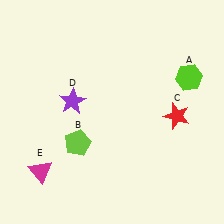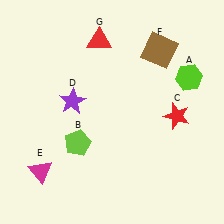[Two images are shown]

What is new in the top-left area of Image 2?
A red triangle (G) was added in the top-left area of Image 2.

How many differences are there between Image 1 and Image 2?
There are 2 differences between the two images.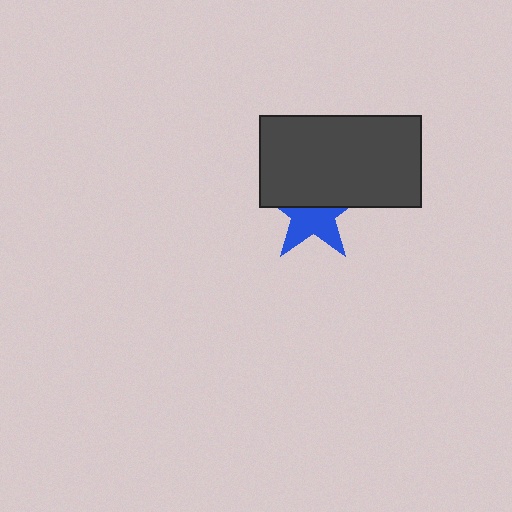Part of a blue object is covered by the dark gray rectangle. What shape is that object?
It is a star.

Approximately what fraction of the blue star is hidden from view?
Roughly 47% of the blue star is hidden behind the dark gray rectangle.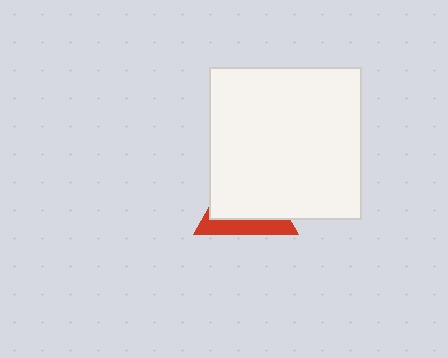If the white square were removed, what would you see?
You would see the complete red triangle.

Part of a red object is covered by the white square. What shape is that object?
It is a triangle.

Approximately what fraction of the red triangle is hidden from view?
Roughly 67% of the red triangle is hidden behind the white square.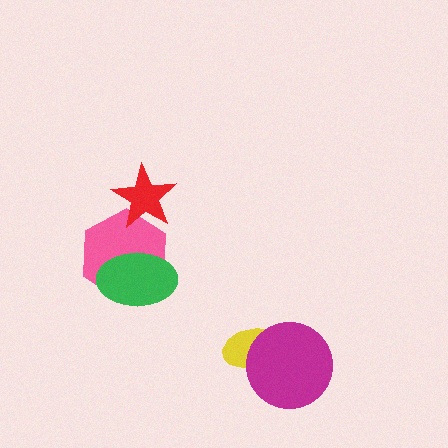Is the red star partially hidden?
No, no other shape covers it.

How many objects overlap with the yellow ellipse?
1 object overlaps with the yellow ellipse.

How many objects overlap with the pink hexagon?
2 objects overlap with the pink hexagon.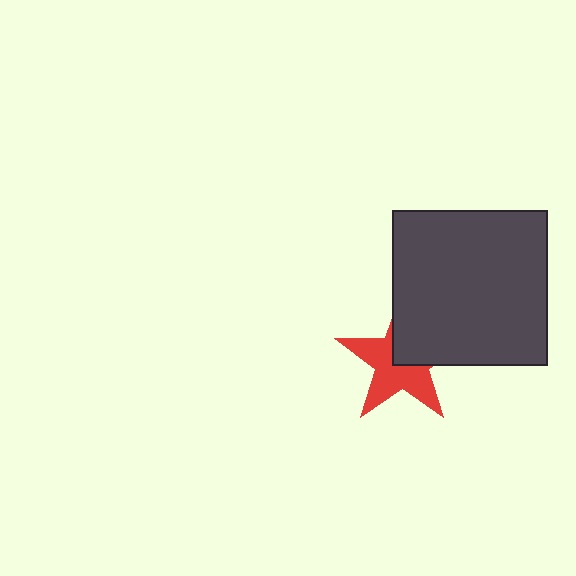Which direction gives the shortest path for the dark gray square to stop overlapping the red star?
Moving toward the upper-right gives the shortest separation.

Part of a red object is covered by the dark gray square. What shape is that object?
It is a star.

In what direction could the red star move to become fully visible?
The red star could move toward the lower-left. That would shift it out from behind the dark gray square entirely.